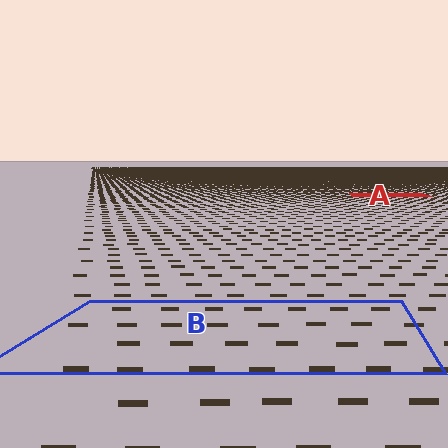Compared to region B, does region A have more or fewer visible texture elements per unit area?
Region A has more texture elements per unit area — they are packed more densely because it is farther away.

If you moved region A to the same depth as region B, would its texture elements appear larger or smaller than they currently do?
They would appear larger. At a closer depth, the same texture elements are projected at a bigger on-screen size.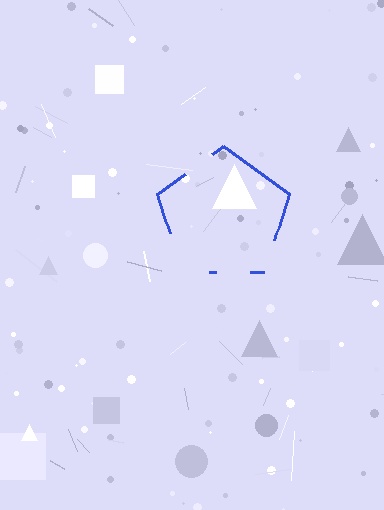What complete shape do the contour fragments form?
The contour fragments form a pentagon.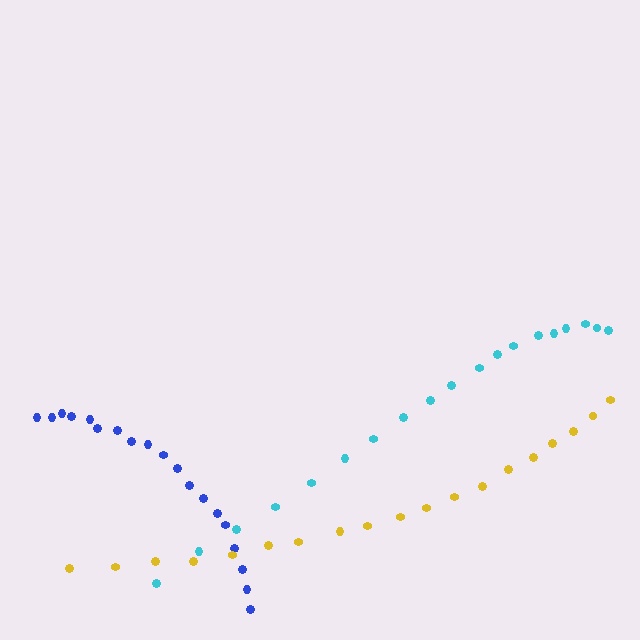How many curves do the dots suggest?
There are 3 distinct paths.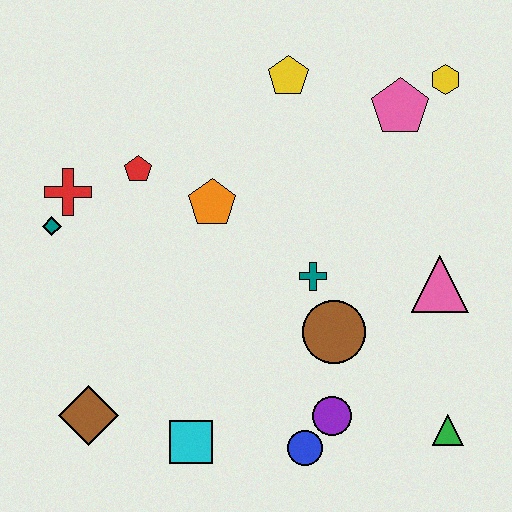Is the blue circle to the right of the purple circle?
No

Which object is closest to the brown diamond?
The cyan square is closest to the brown diamond.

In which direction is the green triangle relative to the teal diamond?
The green triangle is to the right of the teal diamond.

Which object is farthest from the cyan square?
The yellow hexagon is farthest from the cyan square.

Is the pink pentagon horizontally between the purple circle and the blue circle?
No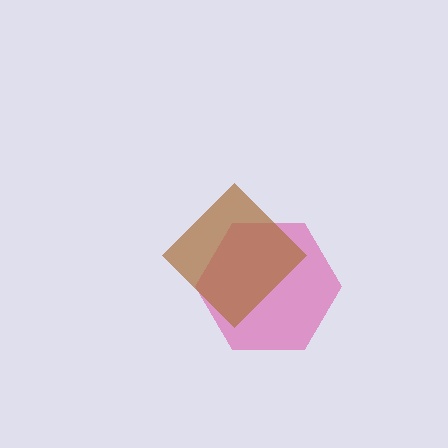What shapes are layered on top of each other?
The layered shapes are: a pink hexagon, a brown diamond.